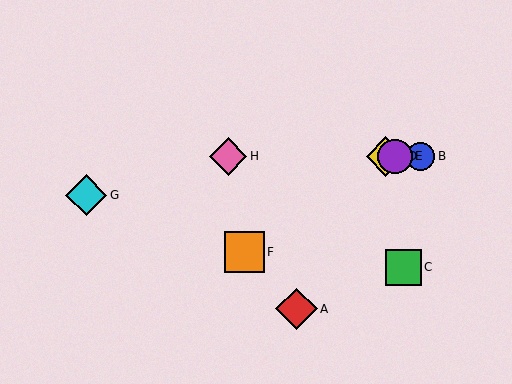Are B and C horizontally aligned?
No, B is at y≈156 and C is at y≈267.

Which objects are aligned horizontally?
Objects B, D, E, H are aligned horizontally.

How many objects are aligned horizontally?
4 objects (B, D, E, H) are aligned horizontally.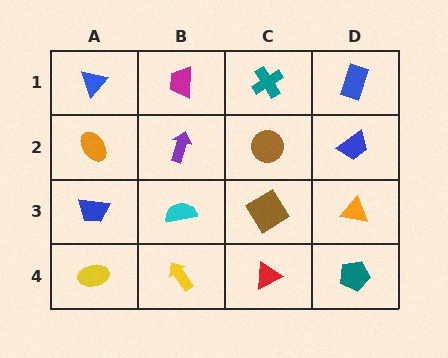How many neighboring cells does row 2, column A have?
3.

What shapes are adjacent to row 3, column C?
A brown circle (row 2, column C), a red triangle (row 4, column C), a cyan semicircle (row 3, column B), an orange triangle (row 3, column D).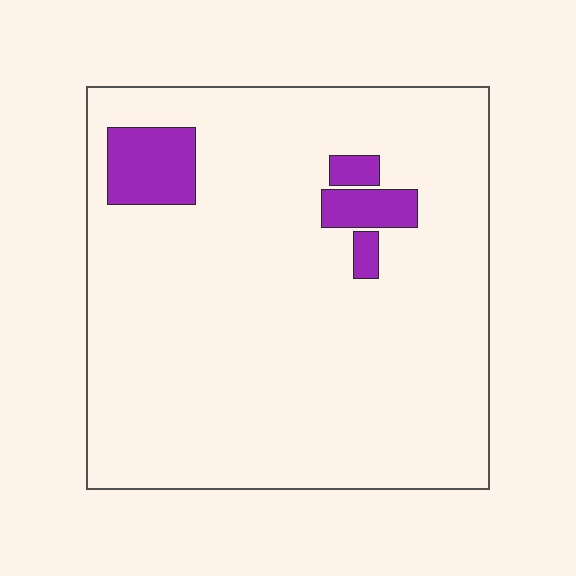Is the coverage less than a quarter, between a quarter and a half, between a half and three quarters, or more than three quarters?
Less than a quarter.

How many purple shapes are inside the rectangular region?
4.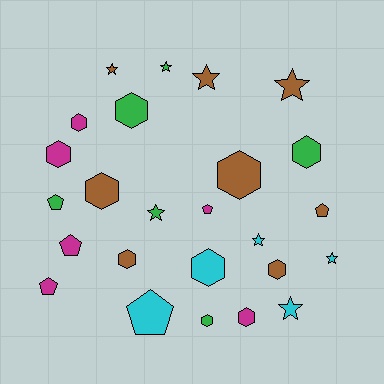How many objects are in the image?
There are 25 objects.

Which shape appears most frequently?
Hexagon, with 11 objects.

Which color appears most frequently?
Brown, with 8 objects.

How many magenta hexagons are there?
There are 3 magenta hexagons.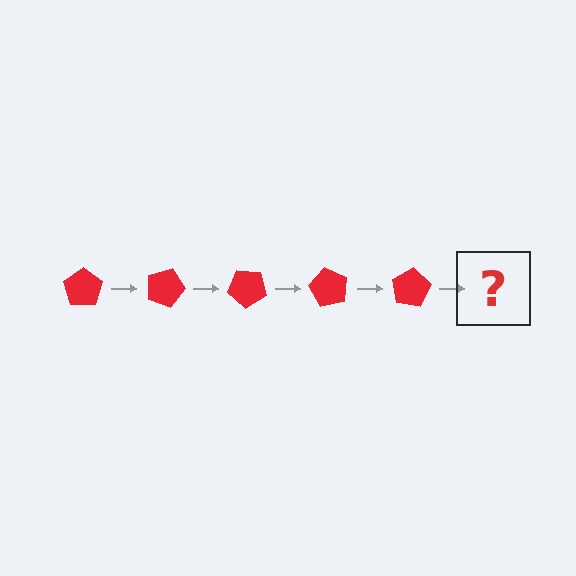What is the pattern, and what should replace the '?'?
The pattern is that the pentagon rotates 20 degrees each step. The '?' should be a red pentagon rotated 100 degrees.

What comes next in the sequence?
The next element should be a red pentagon rotated 100 degrees.